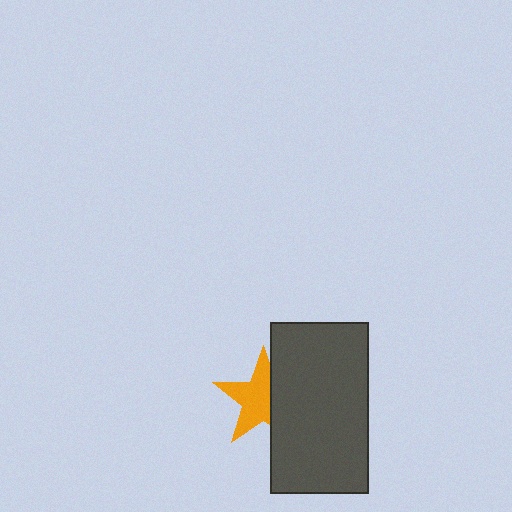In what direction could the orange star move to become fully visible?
The orange star could move left. That would shift it out from behind the dark gray rectangle entirely.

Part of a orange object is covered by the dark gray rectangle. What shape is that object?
It is a star.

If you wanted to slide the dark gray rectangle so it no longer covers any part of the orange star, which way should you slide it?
Slide it right — that is the most direct way to separate the two shapes.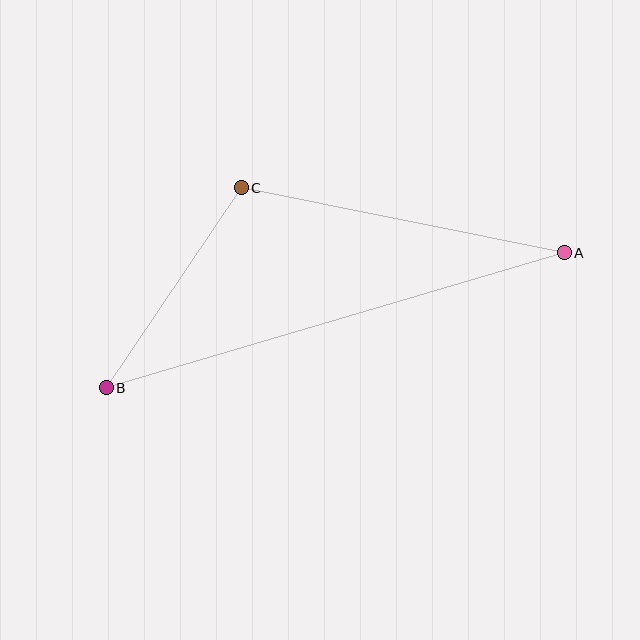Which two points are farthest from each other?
Points A and B are farthest from each other.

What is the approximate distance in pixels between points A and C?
The distance between A and C is approximately 330 pixels.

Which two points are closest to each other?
Points B and C are closest to each other.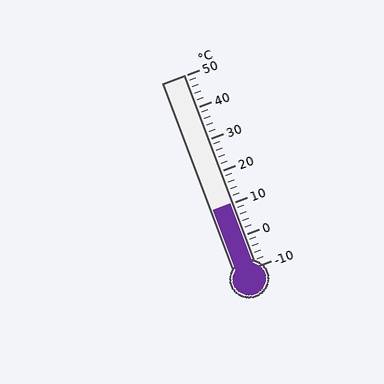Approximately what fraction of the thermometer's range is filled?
The thermometer is filled to approximately 35% of its range.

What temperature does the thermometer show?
The thermometer shows approximately 10°C.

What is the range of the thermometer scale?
The thermometer scale ranges from -10°C to 50°C.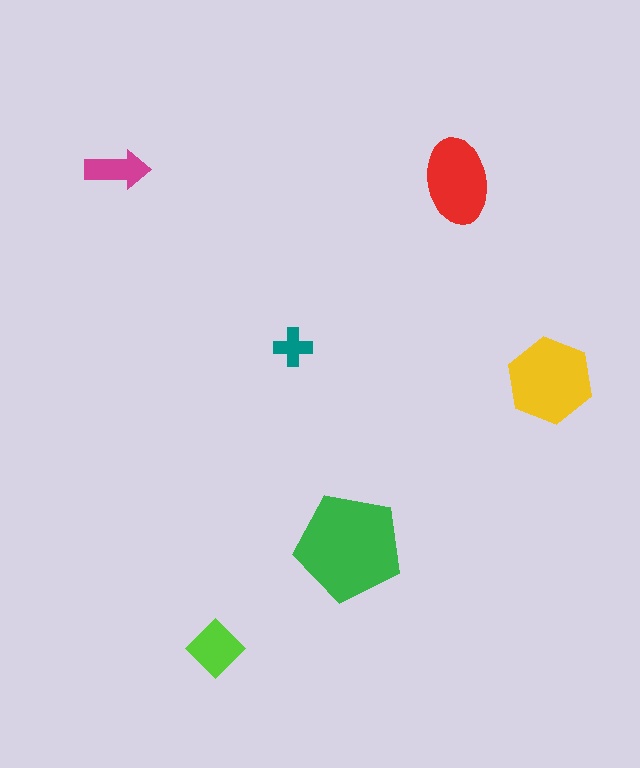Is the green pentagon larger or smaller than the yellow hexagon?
Larger.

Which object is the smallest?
The teal cross.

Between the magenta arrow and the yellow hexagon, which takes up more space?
The yellow hexagon.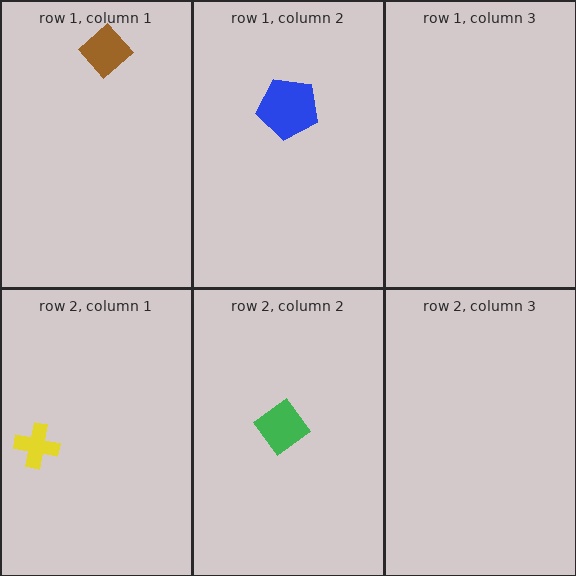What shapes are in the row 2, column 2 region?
The green diamond.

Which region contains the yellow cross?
The row 2, column 1 region.